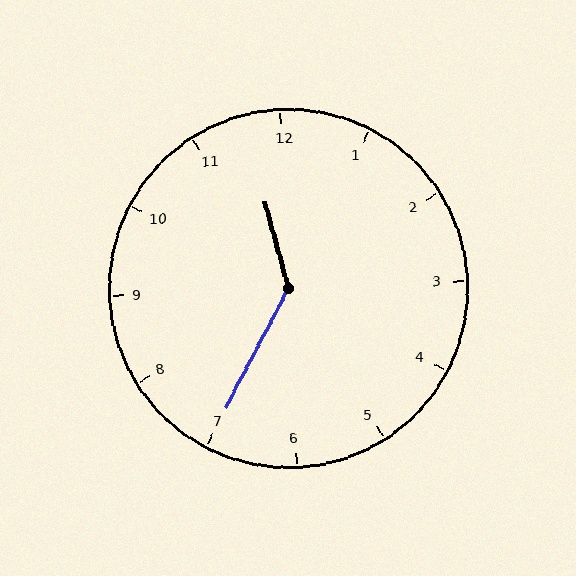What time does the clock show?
11:35.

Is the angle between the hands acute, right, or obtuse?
It is obtuse.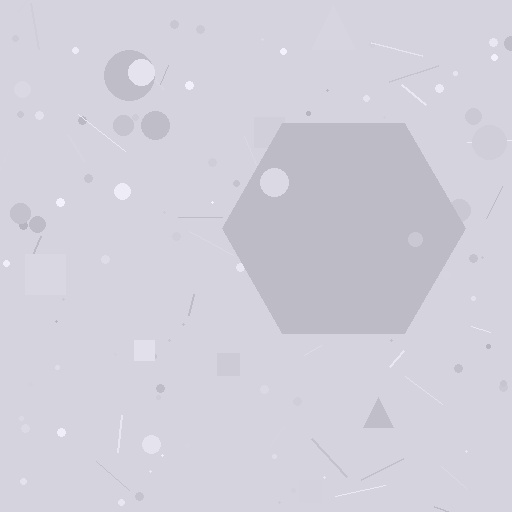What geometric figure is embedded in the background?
A hexagon is embedded in the background.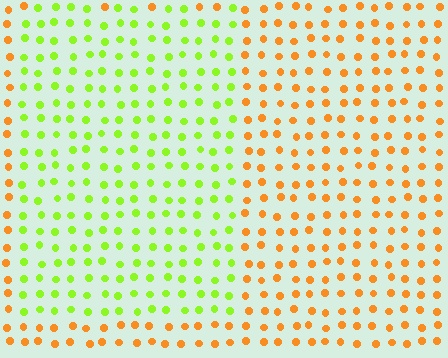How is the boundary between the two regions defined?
The boundary is defined purely by a slight shift in hue (about 61 degrees). Spacing, size, and orientation are identical on both sides.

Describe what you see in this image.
The image is filled with small orange elements in a uniform arrangement. A rectangle-shaped region is visible where the elements are tinted to a slightly different hue, forming a subtle color boundary.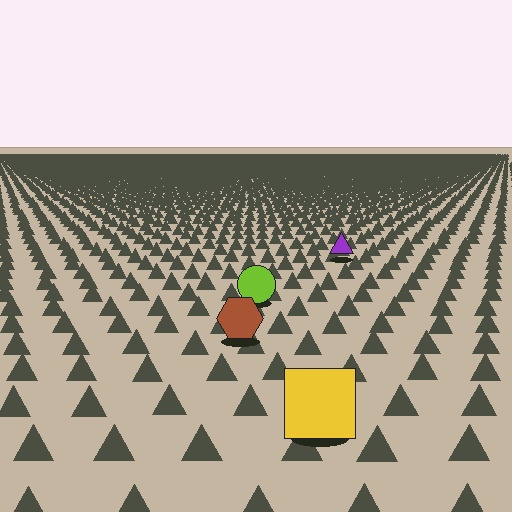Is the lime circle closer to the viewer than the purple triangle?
Yes. The lime circle is closer — you can tell from the texture gradient: the ground texture is coarser near it.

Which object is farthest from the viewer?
The purple triangle is farthest from the viewer. It appears smaller and the ground texture around it is denser.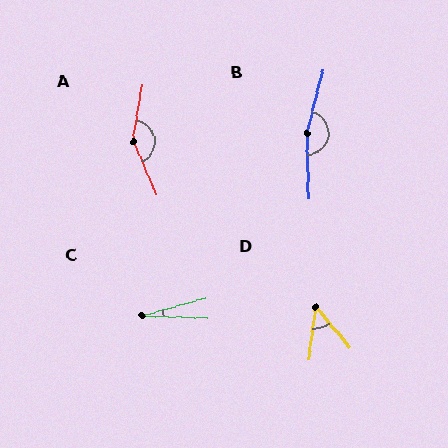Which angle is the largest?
B, at approximately 164 degrees.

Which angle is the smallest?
C, at approximately 17 degrees.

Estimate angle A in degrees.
Approximately 147 degrees.